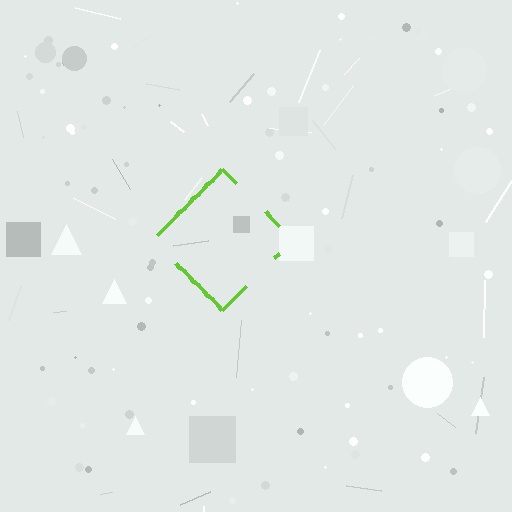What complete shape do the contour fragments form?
The contour fragments form a diamond.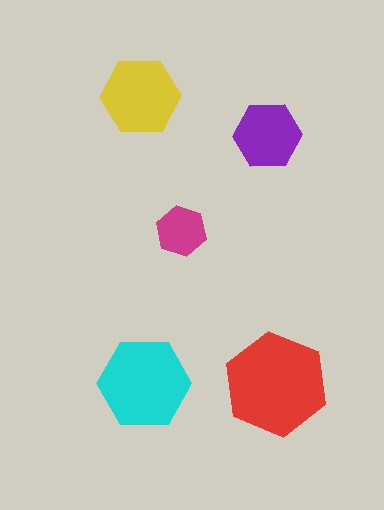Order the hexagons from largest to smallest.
the red one, the cyan one, the yellow one, the purple one, the magenta one.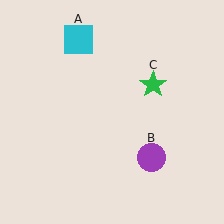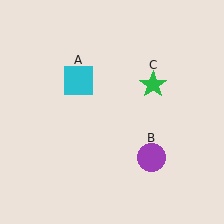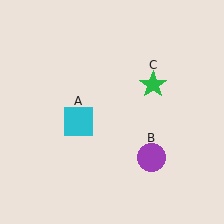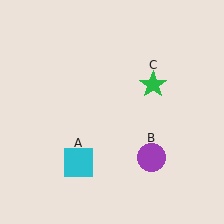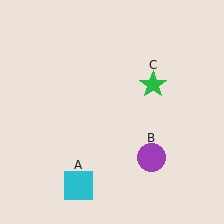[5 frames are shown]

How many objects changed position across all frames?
1 object changed position: cyan square (object A).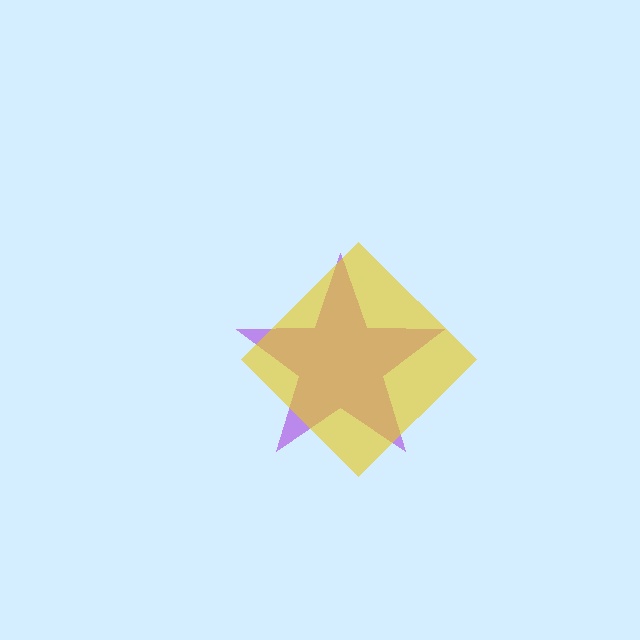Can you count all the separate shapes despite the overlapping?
Yes, there are 2 separate shapes.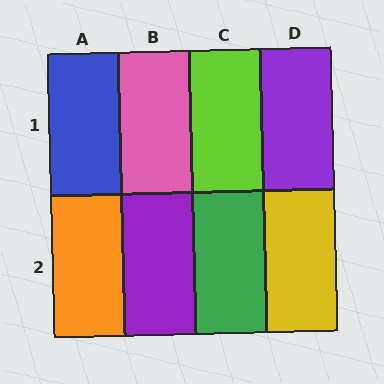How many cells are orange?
1 cell is orange.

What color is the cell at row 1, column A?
Blue.